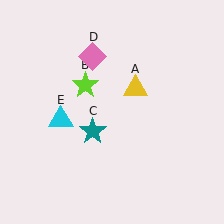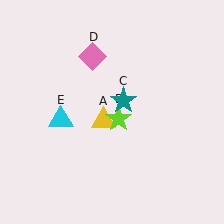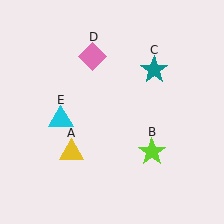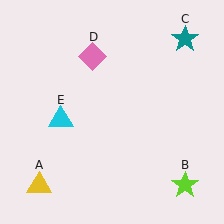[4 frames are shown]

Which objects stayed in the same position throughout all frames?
Pink diamond (object D) and cyan triangle (object E) remained stationary.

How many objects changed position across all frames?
3 objects changed position: yellow triangle (object A), lime star (object B), teal star (object C).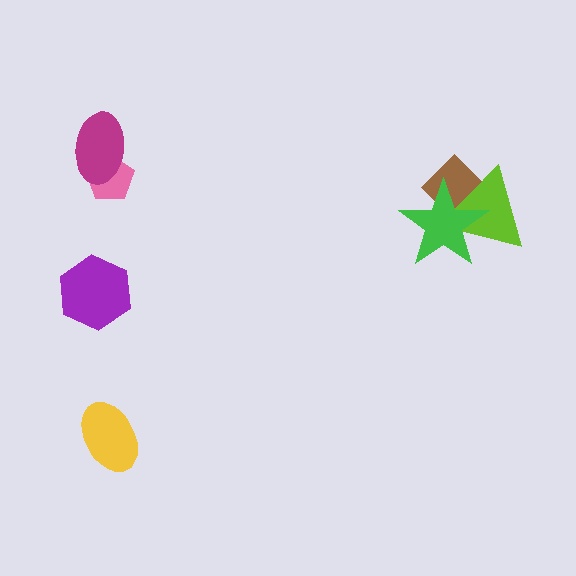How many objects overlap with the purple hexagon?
0 objects overlap with the purple hexagon.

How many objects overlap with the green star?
2 objects overlap with the green star.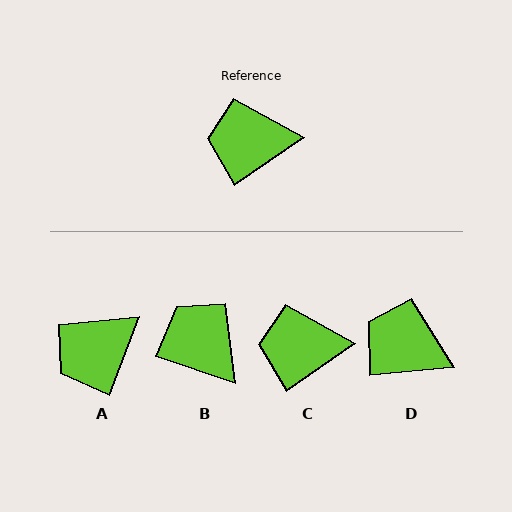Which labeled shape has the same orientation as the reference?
C.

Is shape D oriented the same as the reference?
No, it is off by about 29 degrees.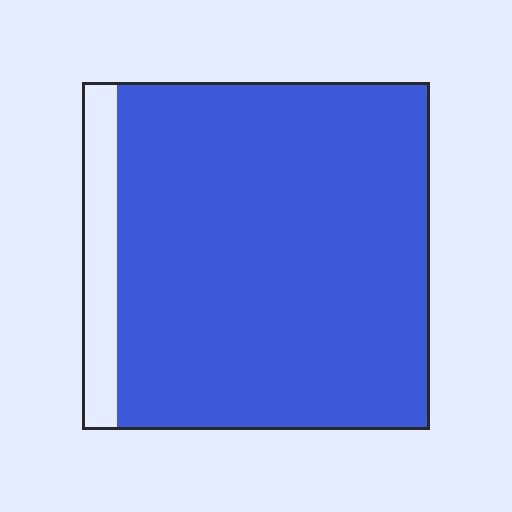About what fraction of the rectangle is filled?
About nine tenths (9/10).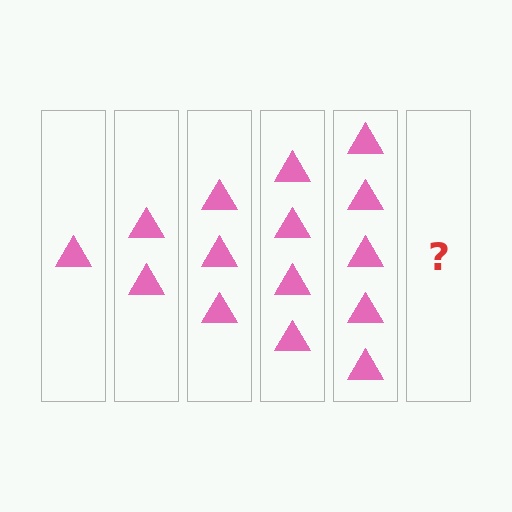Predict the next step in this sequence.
The next step is 6 triangles.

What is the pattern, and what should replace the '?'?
The pattern is that each step adds one more triangle. The '?' should be 6 triangles.